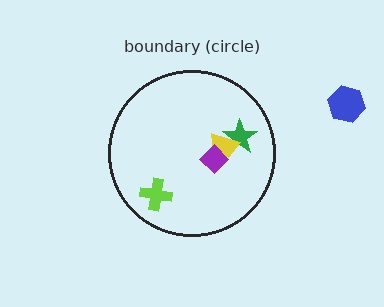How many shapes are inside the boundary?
4 inside, 1 outside.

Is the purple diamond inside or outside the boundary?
Inside.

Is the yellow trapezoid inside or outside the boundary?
Inside.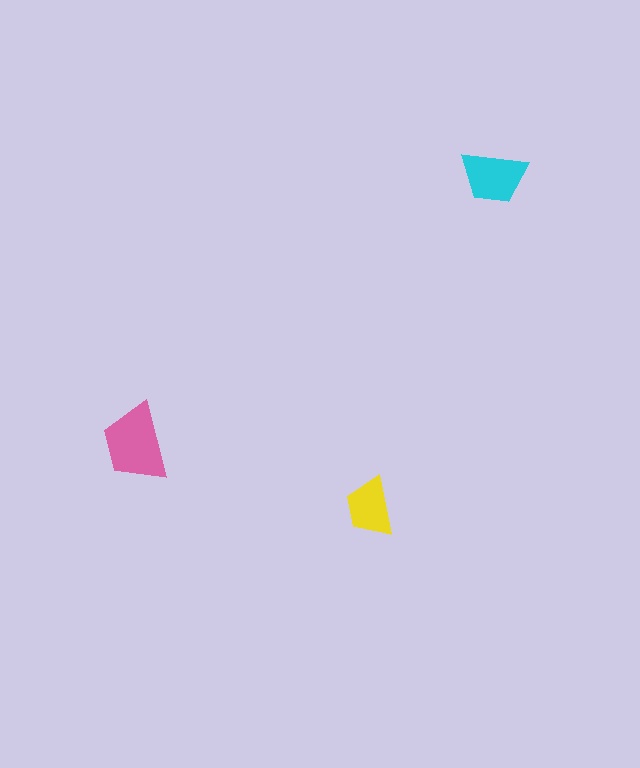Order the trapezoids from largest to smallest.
the pink one, the cyan one, the yellow one.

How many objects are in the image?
There are 3 objects in the image.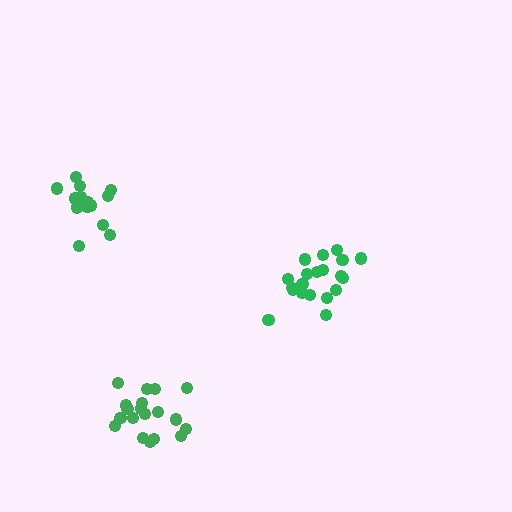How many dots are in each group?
Group 1: 19 dots, Group 2: 14 dots, Group 3: 20 dots (53 total).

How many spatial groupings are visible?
There are 3 spatial groupings.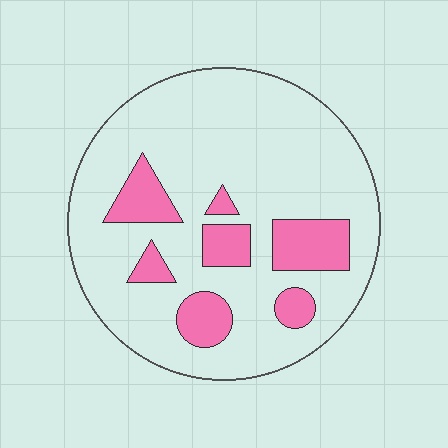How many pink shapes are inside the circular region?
7.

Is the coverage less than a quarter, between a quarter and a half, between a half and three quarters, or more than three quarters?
Less than a quarter.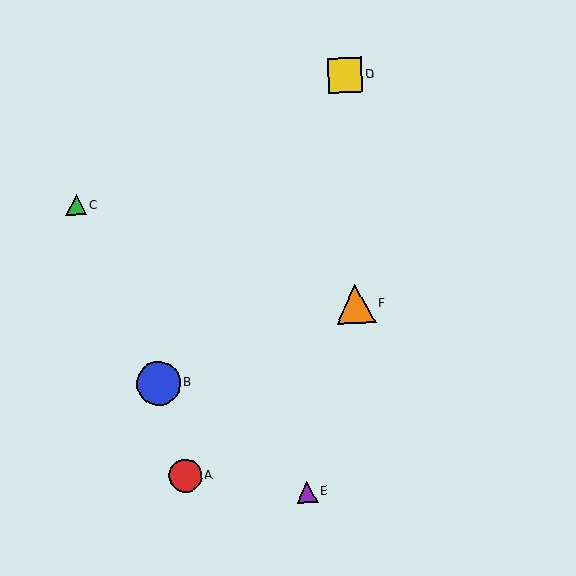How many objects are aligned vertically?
2 objects (D, F) are aligned vertically.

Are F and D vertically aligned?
Yes, both are at x≈355.